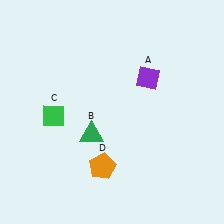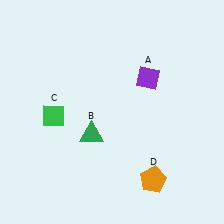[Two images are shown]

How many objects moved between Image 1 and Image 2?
1 object moved between the two images.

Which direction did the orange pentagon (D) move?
The orange pentagon (D) moved right.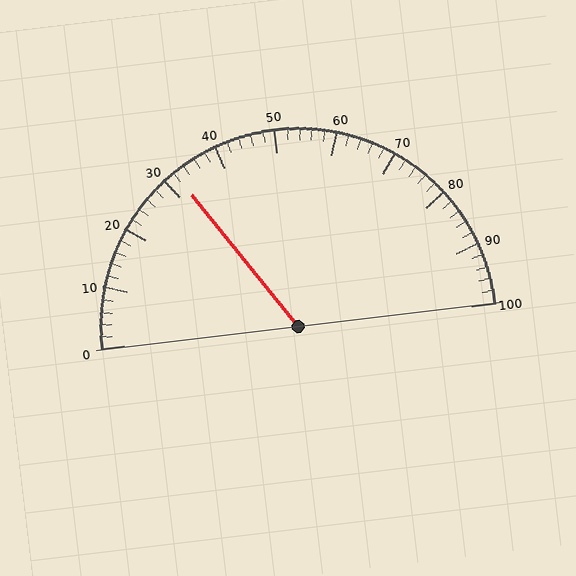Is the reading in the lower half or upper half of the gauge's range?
The reading is in the lower half of the range (0 to 100).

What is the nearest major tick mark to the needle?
The nearest major tick mark is 30.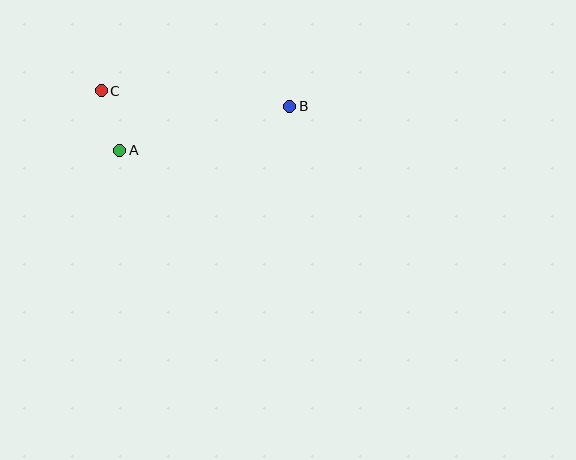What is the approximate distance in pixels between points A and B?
The distance between A and B is approximately 176 pixels.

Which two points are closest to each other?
Points A and C are closest to each other.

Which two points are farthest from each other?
Points B and C are farthest from each other.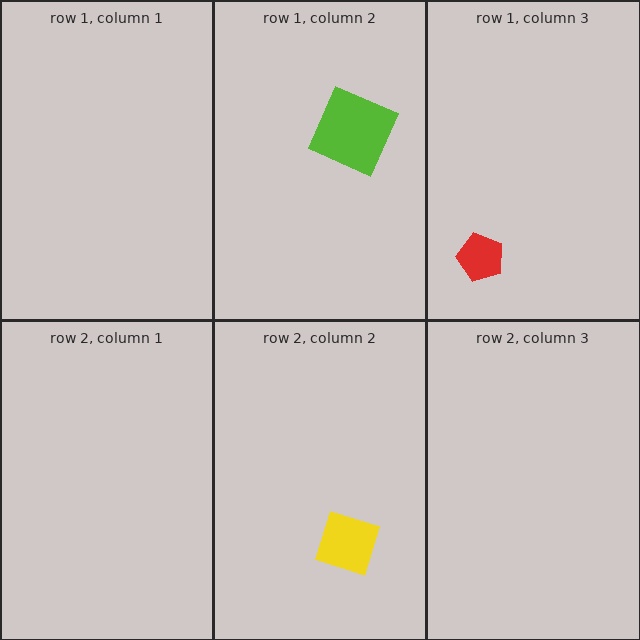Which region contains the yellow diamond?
The row 2, column 2 region.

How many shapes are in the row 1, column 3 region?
1.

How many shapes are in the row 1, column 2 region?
1.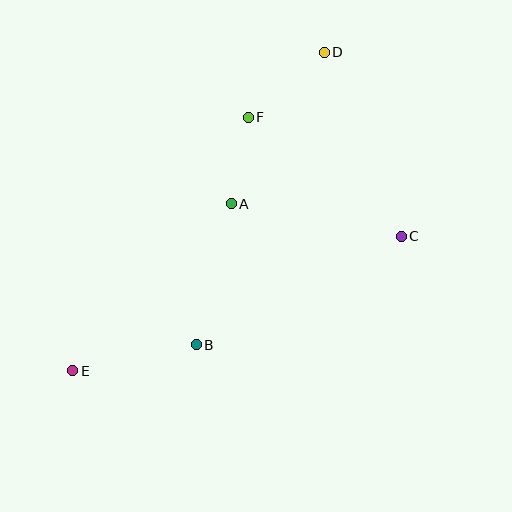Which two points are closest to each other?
Points A and F are closest to each other.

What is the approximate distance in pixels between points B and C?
The distance between B and C is approximately 232 pixels.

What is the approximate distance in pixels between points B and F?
The distance between B and F is approximately 233 pixels.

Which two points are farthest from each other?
Points D and E are farthest from each other.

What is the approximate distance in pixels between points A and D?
The distance between A and D is approximately 178 pixels.